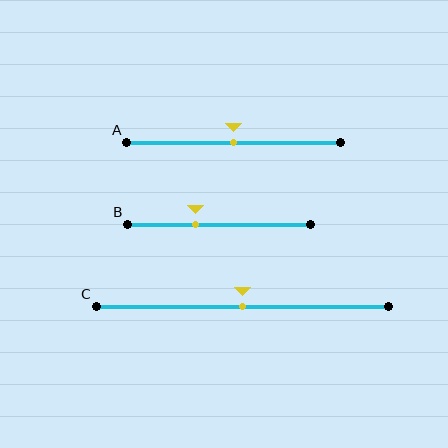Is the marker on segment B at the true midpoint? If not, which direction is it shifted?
No, the marker on segment B is shifted to the left by about 13% of the segment length.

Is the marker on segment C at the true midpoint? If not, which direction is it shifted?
Yes, the marker on segment C is at the true midpoint.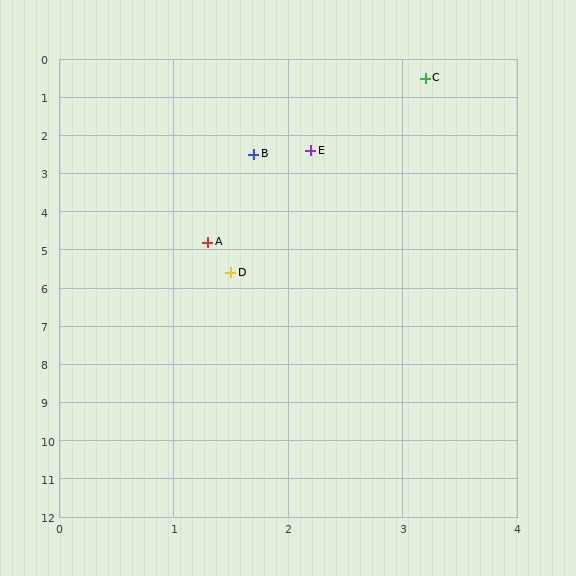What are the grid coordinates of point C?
Point C is at approximately (3.2, 0.5).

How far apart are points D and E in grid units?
Points D and E are about 3.3 grid units apart.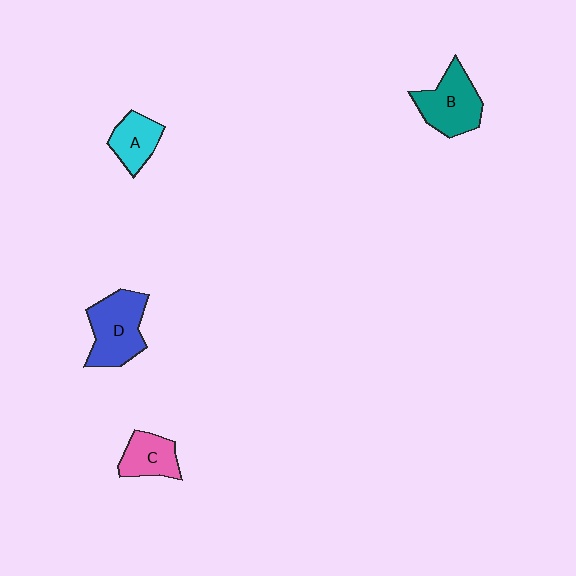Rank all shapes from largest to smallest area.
From largest to smallest: D (blue), B (teal), C (pink), A (cyan).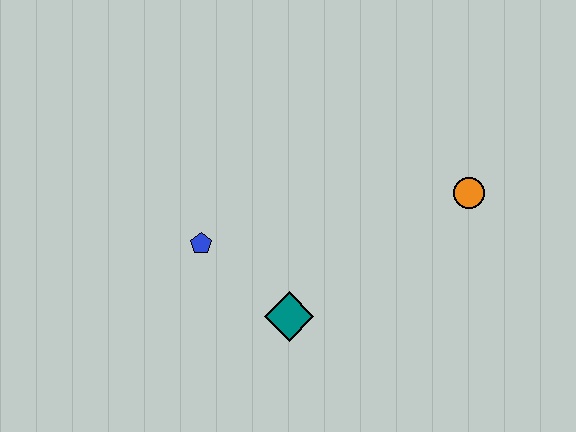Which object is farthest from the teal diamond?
The orange circle is farthest from the teal diamond.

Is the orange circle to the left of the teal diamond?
No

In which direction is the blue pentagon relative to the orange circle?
The blue pentagon is to the left of the orange circle.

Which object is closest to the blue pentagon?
The teal diamond is closest to the blue pentagon.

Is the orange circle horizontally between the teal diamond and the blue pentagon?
No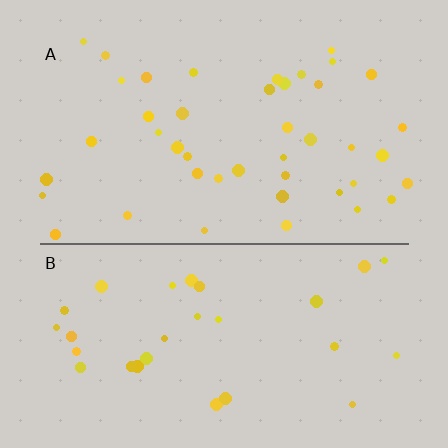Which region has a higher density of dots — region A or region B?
A (the top).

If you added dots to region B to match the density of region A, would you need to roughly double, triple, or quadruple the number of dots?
Approximately double.